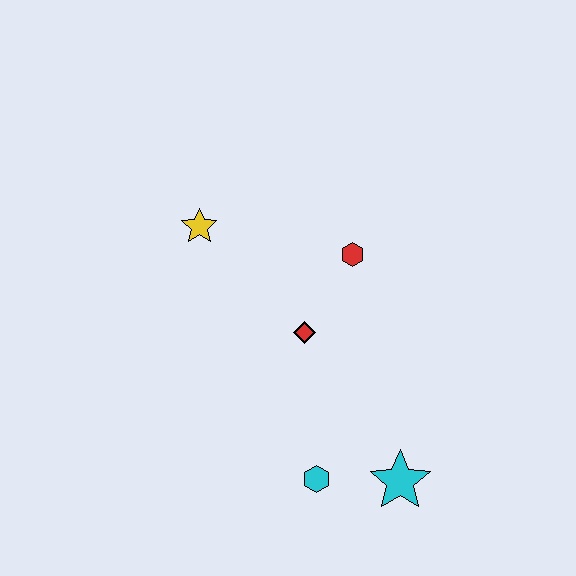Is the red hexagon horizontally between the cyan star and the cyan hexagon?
Yes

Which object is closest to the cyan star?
The cyan hexagon is closest to the cyan star.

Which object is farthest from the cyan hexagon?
The yellow star is farthest from the cyan hexagon.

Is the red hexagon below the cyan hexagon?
No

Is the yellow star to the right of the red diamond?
No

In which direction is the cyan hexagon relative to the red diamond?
The cyan hexagon is below the red diamond.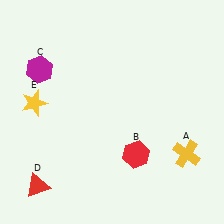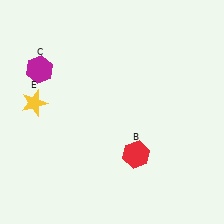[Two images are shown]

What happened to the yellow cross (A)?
The yellow cross (A) was removed in Image 2. It was in the bottom-right area of Image 1.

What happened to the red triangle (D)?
The red triangle (D) was removed in Image 2. It was in the bottom-left area of Image 1.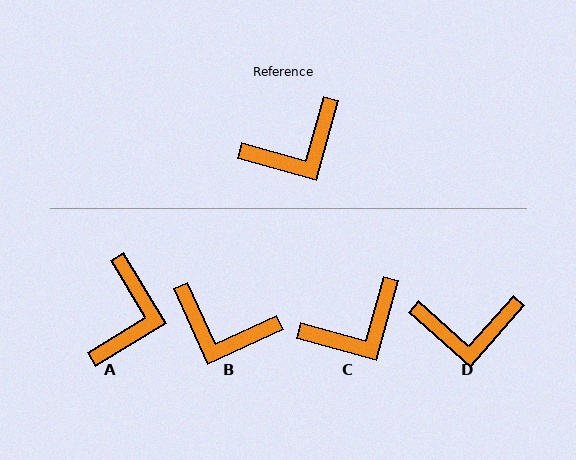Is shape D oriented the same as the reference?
No, it is off by about 26 degrees.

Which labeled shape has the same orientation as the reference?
C.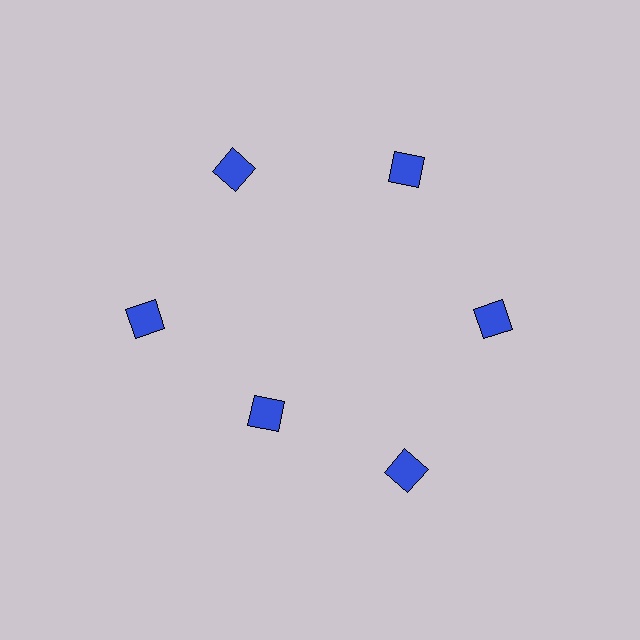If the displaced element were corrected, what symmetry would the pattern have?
It would have 6-fold rotational symmetry — the pattern would map onto itself every 60 degrees.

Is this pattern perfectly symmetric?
No. The 6 blue diamonds are arranged in a ring, but one element near the 7 o'clock position is pulled inward toward the center, breaking the 6-fold rotational symmetry.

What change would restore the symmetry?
The symmetry would be restored by moving it outward, back onto the ring so that all 6 diamonds sit at equal angles and equal distance from the center.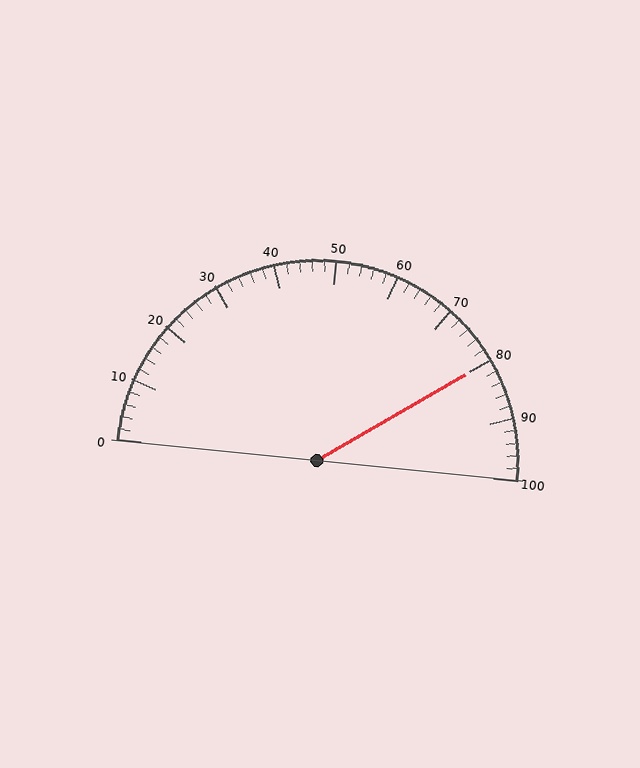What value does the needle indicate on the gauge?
The needle indicates approximately 80.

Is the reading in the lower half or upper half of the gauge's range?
The reading is in the upper half of the range (0 to 100).